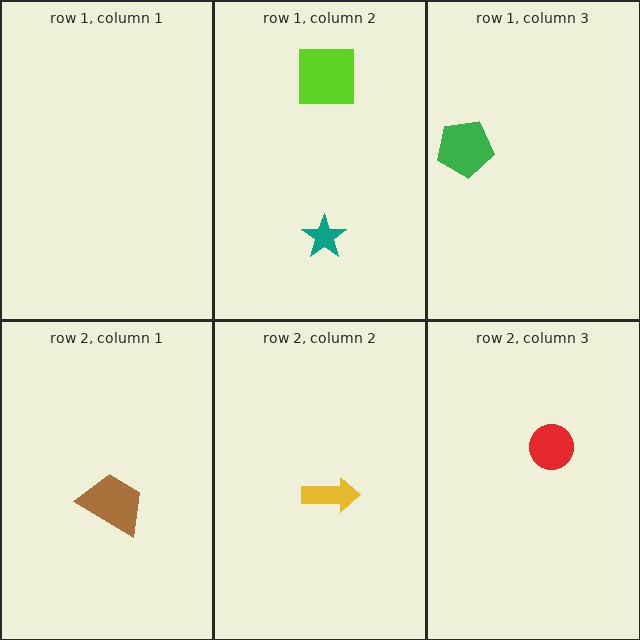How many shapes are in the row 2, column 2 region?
1.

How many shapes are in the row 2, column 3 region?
1.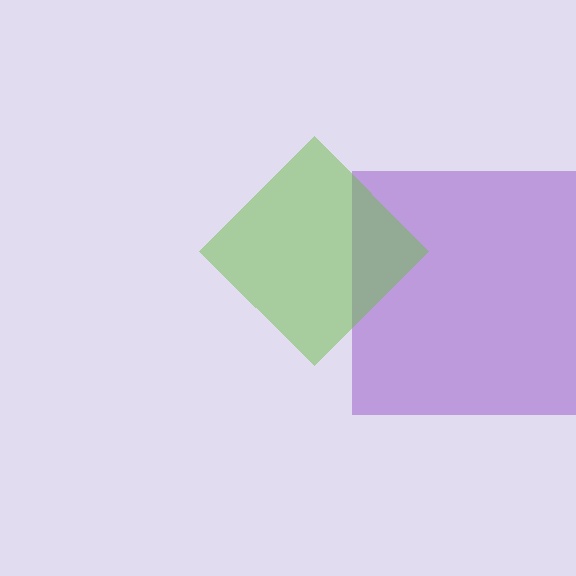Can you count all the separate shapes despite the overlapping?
Yes, there are 2 separate shapes.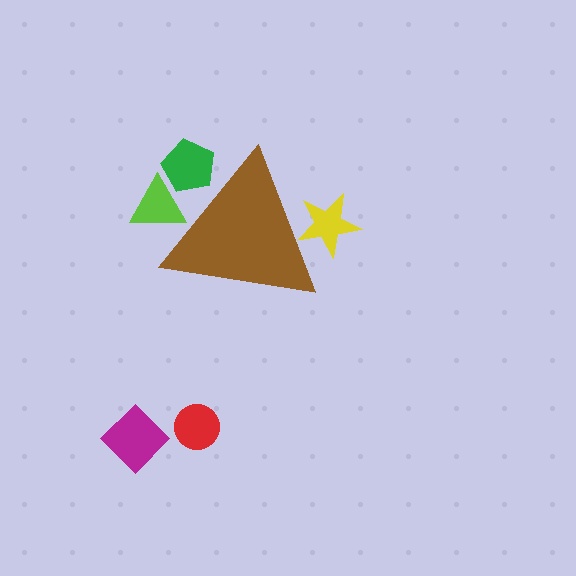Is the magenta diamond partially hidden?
No, the magenta diamond is fully visible.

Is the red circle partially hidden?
No, the red circle is fully visible.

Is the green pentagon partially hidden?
Yes, the green pentagon is partially hidden behind the brown triangle.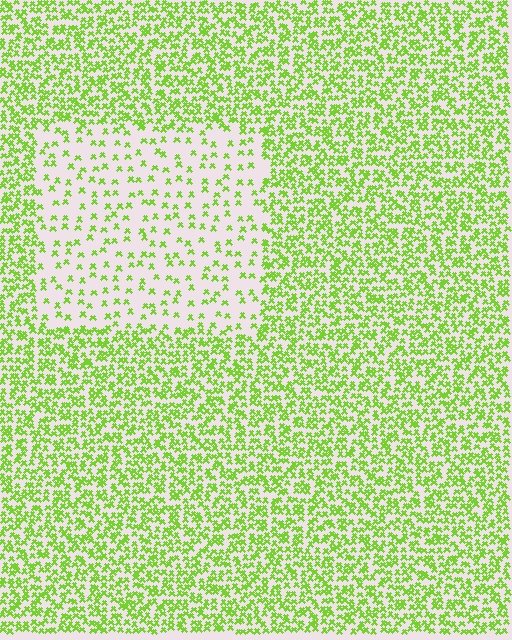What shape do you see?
I see a rectangle.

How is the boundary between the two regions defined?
The boundary is defined by a change in element density (approximately 2.9x ratio). All elements are the same color, size, and shape.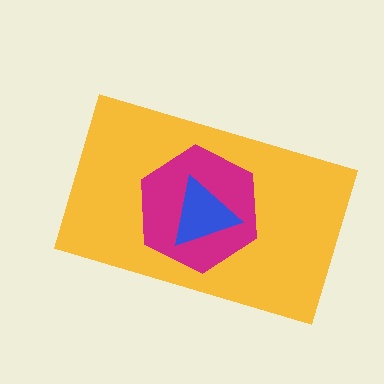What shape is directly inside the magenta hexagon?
The blue triangle.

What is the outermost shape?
The yellow rectangle.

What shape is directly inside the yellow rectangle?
The magenta hexagon.